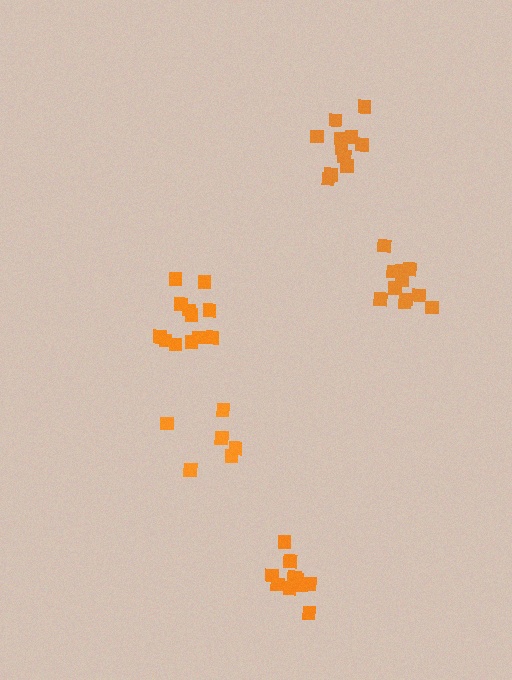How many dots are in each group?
Group 1: 12 dots, Group 2: 11 dots, Group 3: 6 dots, Group 4: 11 dots, Group 5: 11 dots (51 total).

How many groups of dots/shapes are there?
There are 5 groups.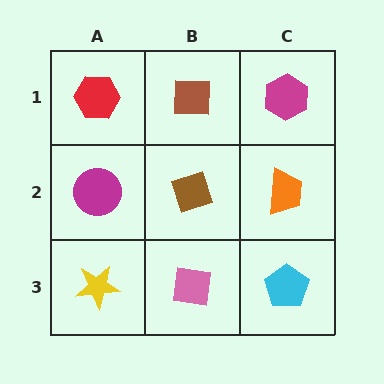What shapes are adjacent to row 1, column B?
A brown diamond (row 2, column B), a red hexagon (row 1, column A), a magenta hexagon (row 1, column C).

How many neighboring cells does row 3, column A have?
2.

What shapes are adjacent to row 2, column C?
A magenta hexagon (row 1, column C), a cyan pentagon (row 3, column C), a brown diamond (row 2, column B).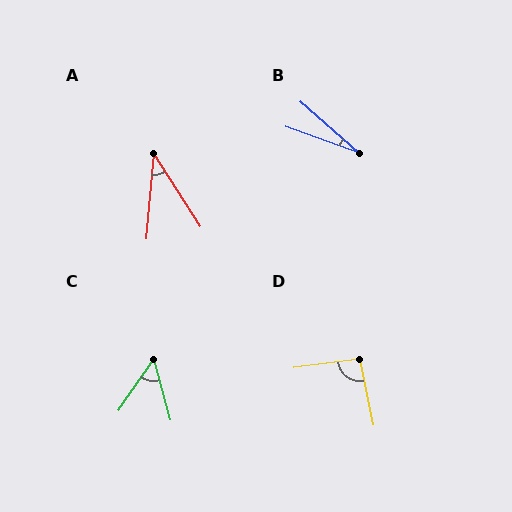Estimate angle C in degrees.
Approximately 50 degrees.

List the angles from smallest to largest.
B (22°), A (38°), C (50°), D (94°).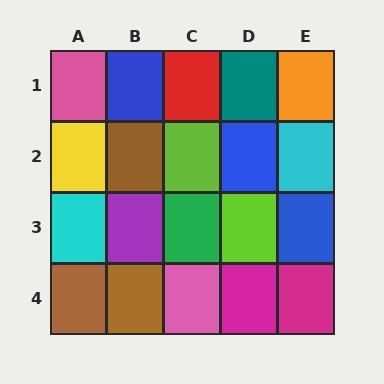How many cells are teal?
1 cell is teal.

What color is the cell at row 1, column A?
Pink.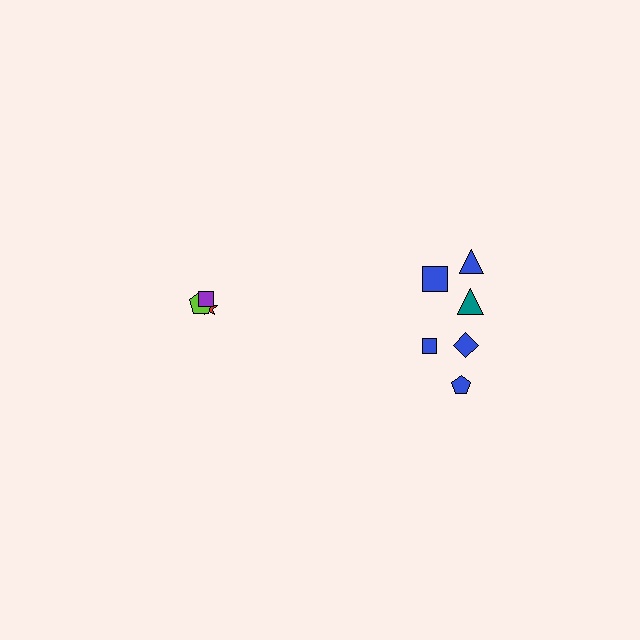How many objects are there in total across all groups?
There are 9 objects.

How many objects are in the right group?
There are 6 objects.